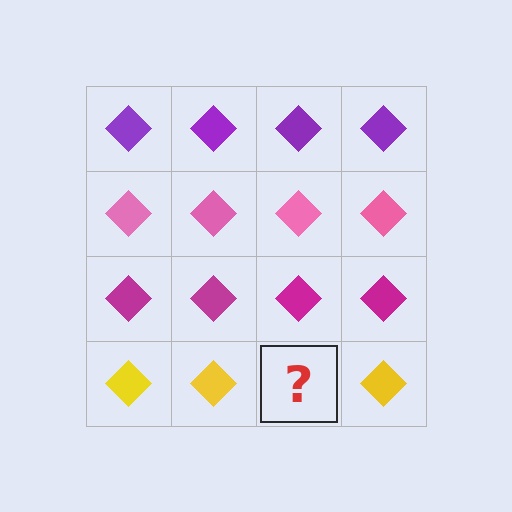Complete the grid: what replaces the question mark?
The question mark should be replaced with a yellow diamond.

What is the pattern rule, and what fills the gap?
The rule is that each row has a consistent color. The gap should be filled with a yellow diamond.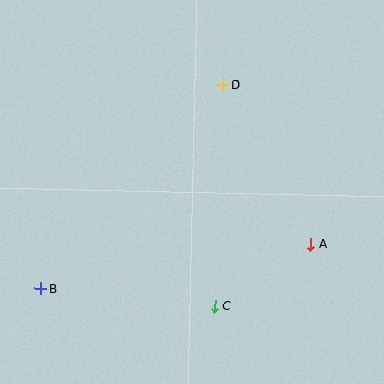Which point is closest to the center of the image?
Point D at (223, 85) is closest to the center.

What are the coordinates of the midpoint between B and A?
The midpoint between B and A is at (176, 266).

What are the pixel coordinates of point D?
Point D is at (223, 85).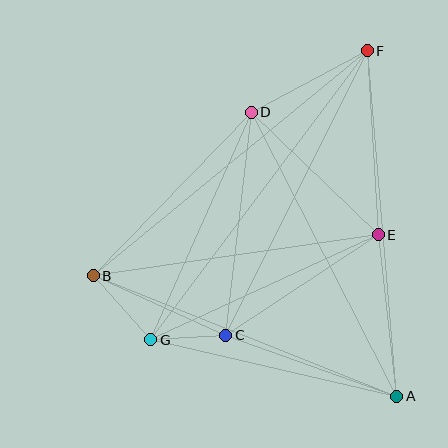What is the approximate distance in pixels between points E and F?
The distance between E and F is approximately 184 pixels.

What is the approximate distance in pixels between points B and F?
The distance between B and F is approximately 355 pixels.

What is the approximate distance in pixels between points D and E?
The distance between D and E is approximately 176 pixels.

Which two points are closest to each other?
Points C and G are closest to each other.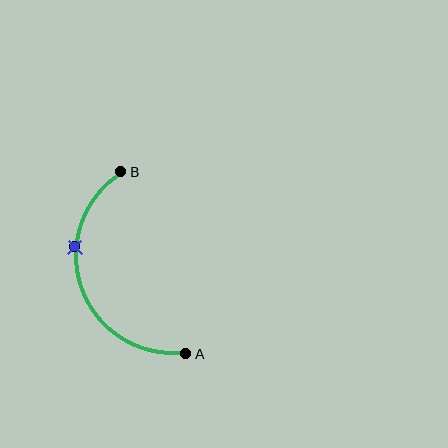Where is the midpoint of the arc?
The arc midpoint is the point on the curve farthest from the straight line joining A and B. It sits to the left of that line.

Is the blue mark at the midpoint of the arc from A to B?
No. The blue mark lies on the arc but is closer to endpoint B. The arc midpoint would be at the point on the curve equidistant along the arc from both A and B.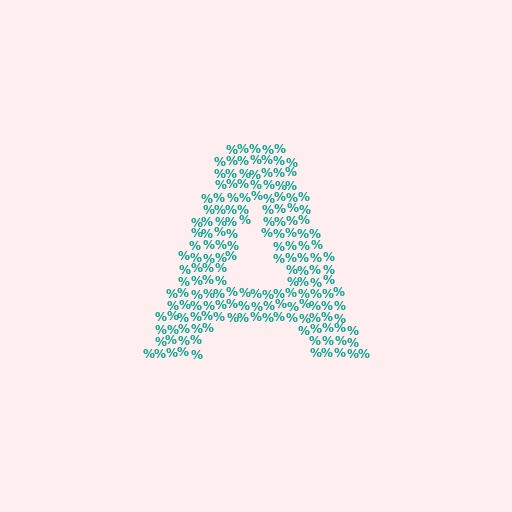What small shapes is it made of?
It is made of small percent signs.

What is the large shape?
The large shape is the letter A.